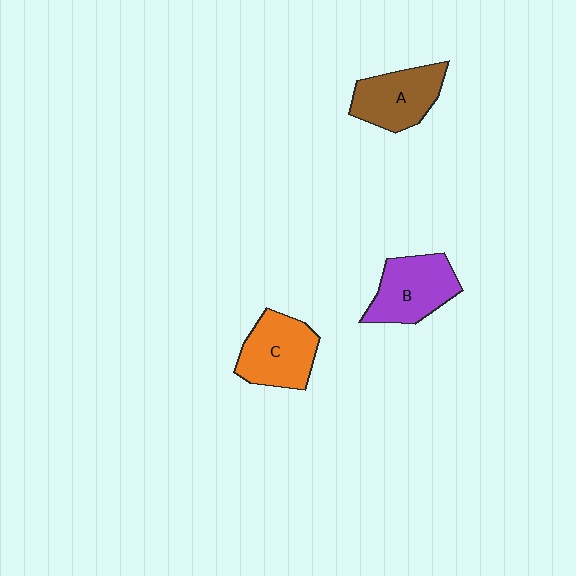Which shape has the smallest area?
Shape A (brown).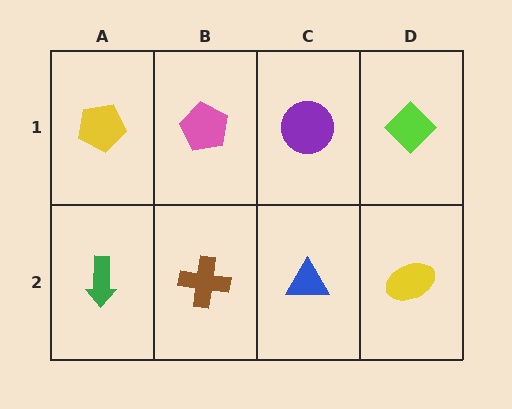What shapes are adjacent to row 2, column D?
A lime diamond (row 1, column D), a blue triangle (row 2, column C).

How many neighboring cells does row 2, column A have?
2.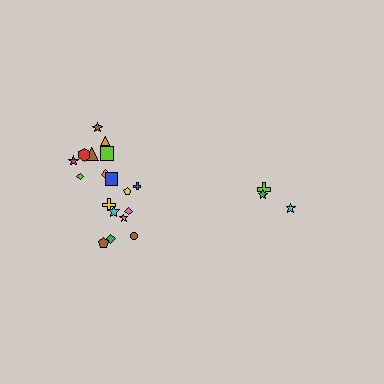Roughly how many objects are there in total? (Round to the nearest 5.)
Roughly 20 objects in total.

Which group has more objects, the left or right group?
The left group.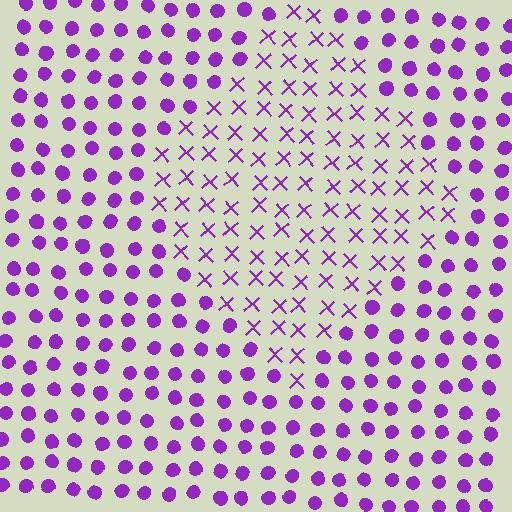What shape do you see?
I see a diamond.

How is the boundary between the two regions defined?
The boundary is defined by a change in element shape: X marks inside vs. circles outside. All elements share the same color and spacing.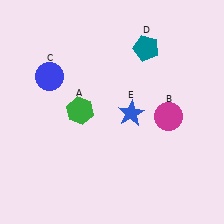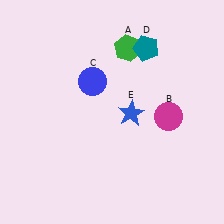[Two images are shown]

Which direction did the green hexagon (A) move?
The green hexagon (A) moved up.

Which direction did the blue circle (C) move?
The blue circle (C) moved right.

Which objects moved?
The objects that moved are: the green hexagon (A), the blue circle (C).